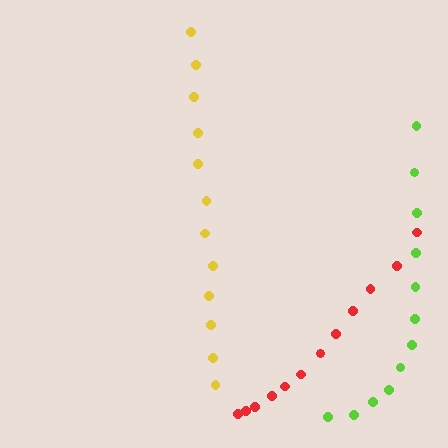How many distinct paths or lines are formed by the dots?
There are 3 distinct paths.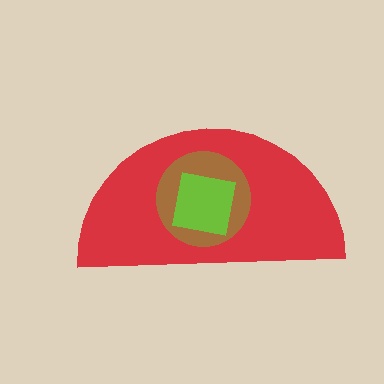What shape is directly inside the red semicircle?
The brown circle.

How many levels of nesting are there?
3.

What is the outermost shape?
The red semicircle.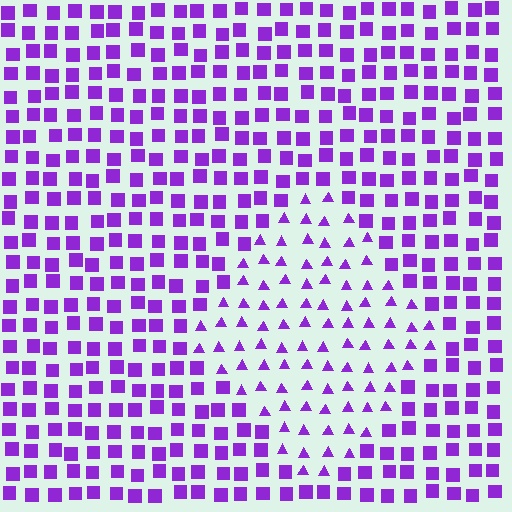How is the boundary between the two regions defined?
The boundary is defined by a change in element shape: triangles inside vs. squares outside. All elements share the same color and spacing.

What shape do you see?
I see a diamond.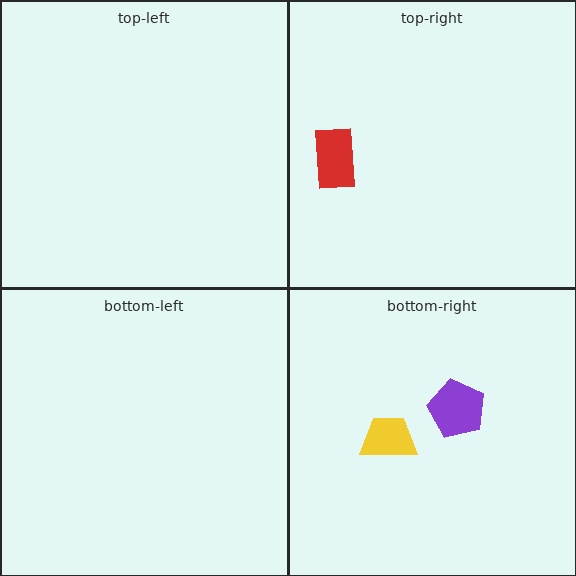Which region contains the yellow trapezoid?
The bottom-right region.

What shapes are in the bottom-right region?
The yellow trapezoid, the purple pentagon.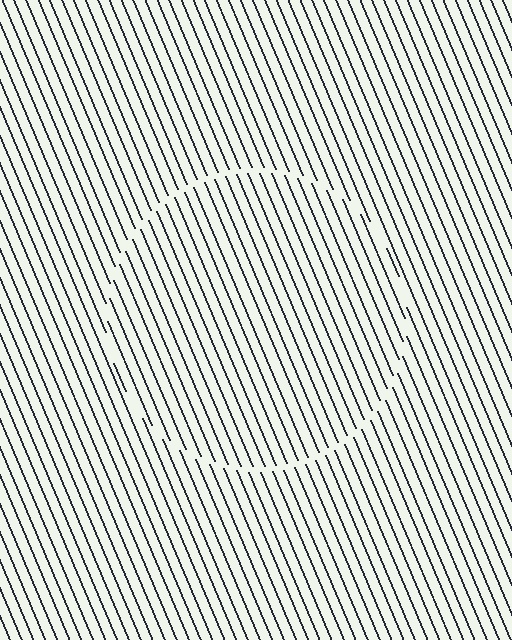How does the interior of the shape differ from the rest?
The interior of the shape contains the same grating, shifted by half a period — the contour is defined by the phase discontinuity where line-ends from the inner and outer gratings abut.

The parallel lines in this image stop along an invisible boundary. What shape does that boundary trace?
An illusory circle. The interior of the shape contains the same grating, shifted by half a period — the contour is defined by the phase discontinuity where line-ends from the inner and outer gratings abut.